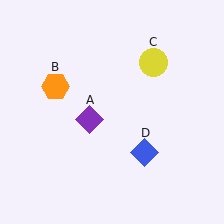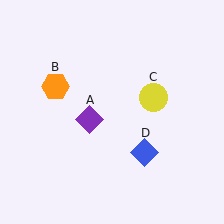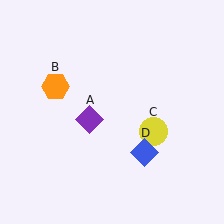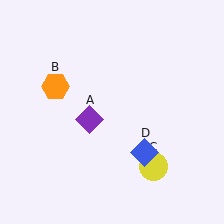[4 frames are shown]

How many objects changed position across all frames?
1 object changed position: yellow circle (object C).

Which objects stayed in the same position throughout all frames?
Purple diamond (object A) and orange hexagon (object B) and blue diamond (object D) remained stationary.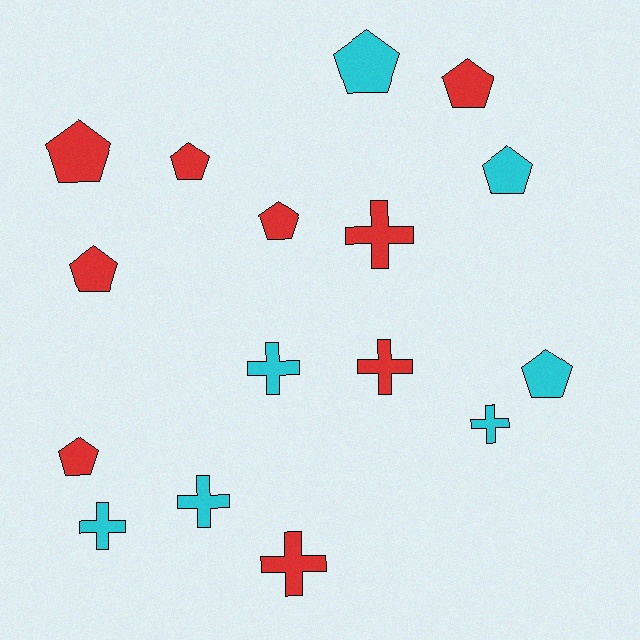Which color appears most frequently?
Red, with 9 objects.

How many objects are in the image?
There are 16 objects.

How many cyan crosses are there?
There are 4 cyan crosses.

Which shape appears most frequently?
Pentagon, with 9 objects.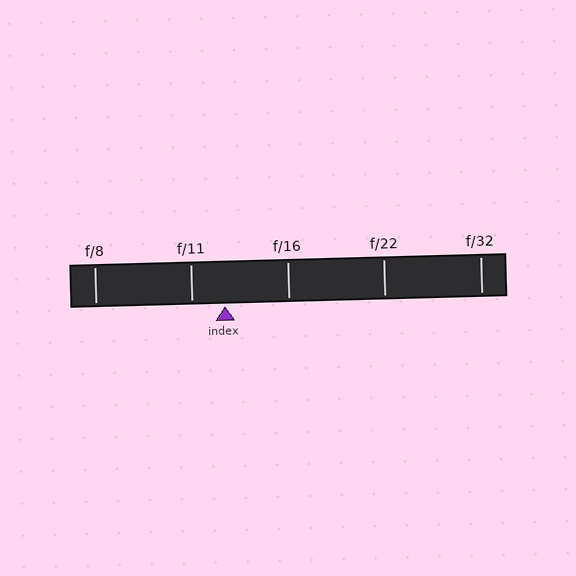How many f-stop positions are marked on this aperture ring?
There are 5 f-stop positions marked.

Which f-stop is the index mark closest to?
The index mark is closest to f/11.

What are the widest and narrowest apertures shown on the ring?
The widest aperture shown is f/8 and the narrowest is f/32.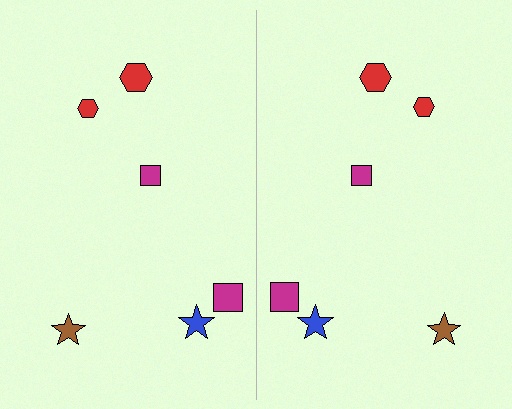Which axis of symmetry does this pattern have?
The pattern has a vertical axis of symmetry running through the center of the image.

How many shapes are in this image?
There are 12 shapes in this image.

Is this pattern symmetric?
Yes, this pattern has bilateral (reflection) symmetry.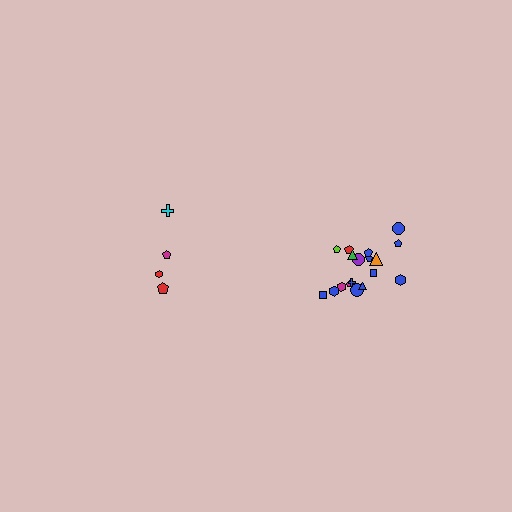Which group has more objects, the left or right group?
The right group.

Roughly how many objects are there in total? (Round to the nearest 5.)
Roughly 20 objects in total.